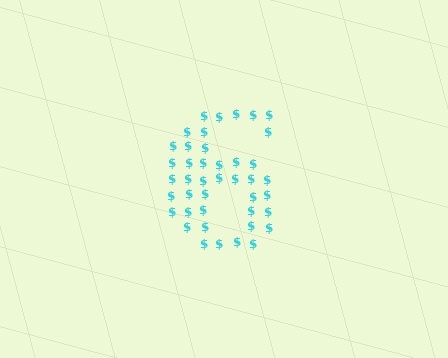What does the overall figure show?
The overall figure shows the digit 6.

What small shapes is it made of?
It is made of small dollar signs.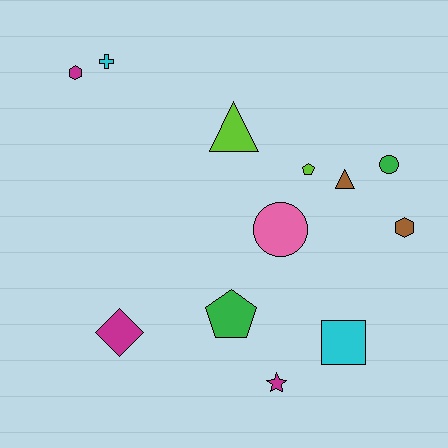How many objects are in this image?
There are 12 objects.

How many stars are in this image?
There is 1 star.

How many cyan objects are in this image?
There are 2 cyan objects.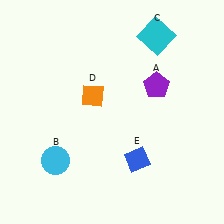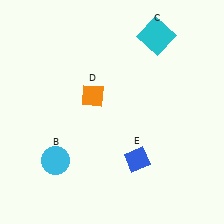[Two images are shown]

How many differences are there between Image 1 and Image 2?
There is 1 difference between the two images.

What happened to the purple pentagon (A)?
The purple pentagon (A) was removed in Image 2. It was in the top-right area of Image 1.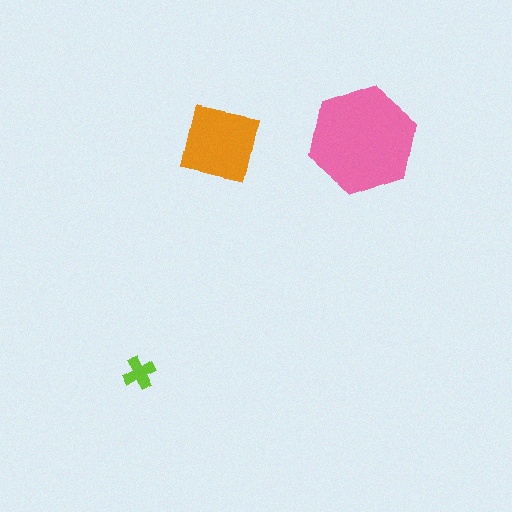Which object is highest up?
The pink hexagon is topmost.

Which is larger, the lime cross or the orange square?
The orange square.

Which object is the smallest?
The lime cross.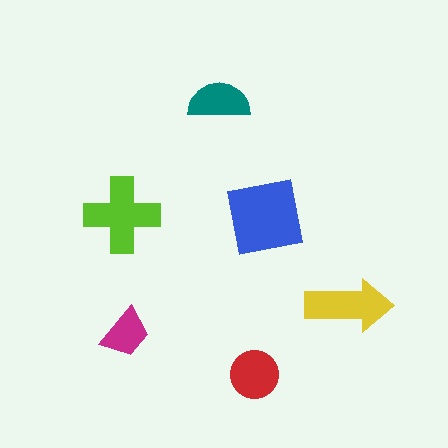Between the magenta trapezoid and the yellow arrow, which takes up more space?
The yellow arrow.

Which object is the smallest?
The magenta trapezoid.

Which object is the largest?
The blue square.